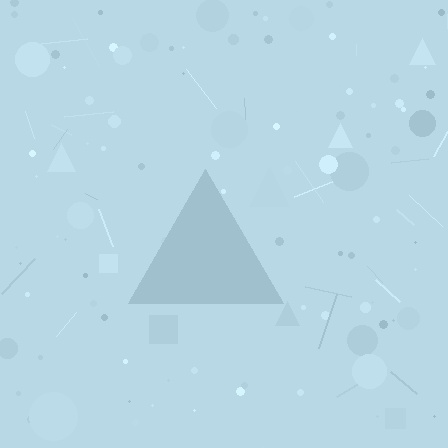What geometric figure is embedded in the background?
A triangle is embedded in the background.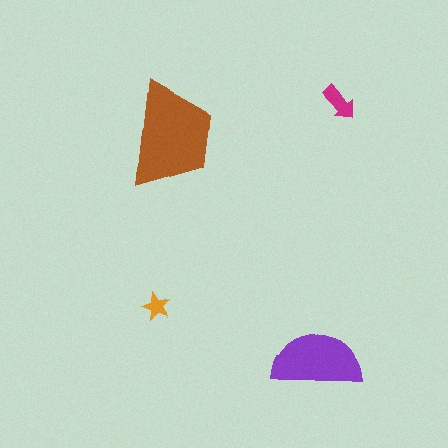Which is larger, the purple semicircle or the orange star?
The purple semicircle.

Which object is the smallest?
The orange star.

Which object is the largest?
The brown trapezoid.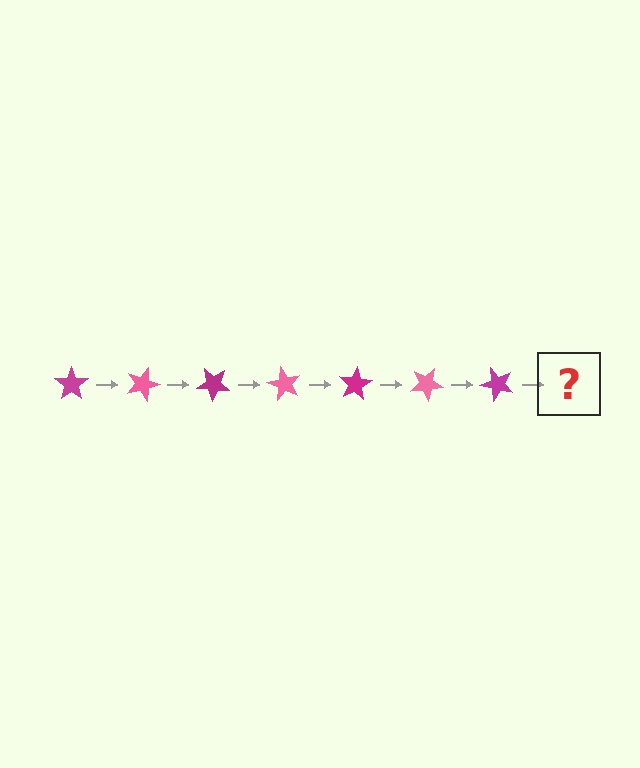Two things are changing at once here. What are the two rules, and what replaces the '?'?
The two rules are that it rotates 20 degrees each step and the color cycles through magenta and pink. The '?' should be a pink star, rotated 140 degrees from the start.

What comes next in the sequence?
The next element should be a pink star, rotated 140 degrees from the start.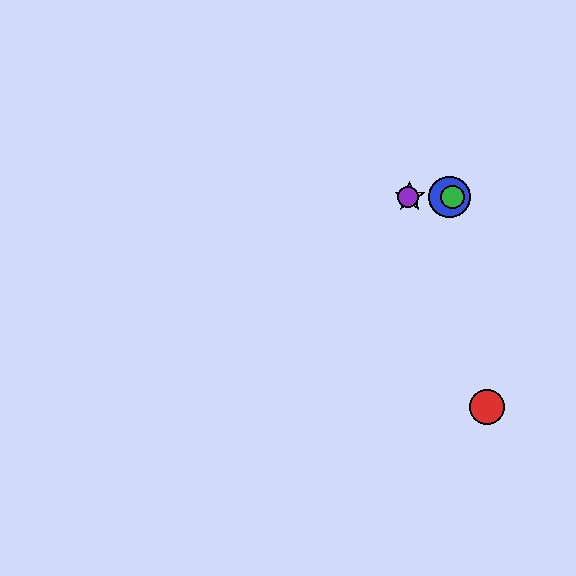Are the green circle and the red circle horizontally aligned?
No, the green circle is at y≈197 and the red circle is at y≈407.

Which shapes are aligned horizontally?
The blue circle, the green circle, the yellow star, the purple circle are aligned horizontally.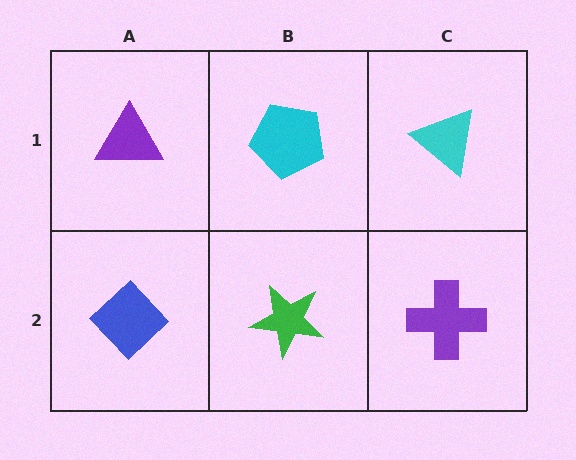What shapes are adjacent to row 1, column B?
A green star (row 2, column B), a purple triangle (row 1, column A), a cyan triangle (row 1, column C).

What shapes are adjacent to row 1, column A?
A blue diamond (row 2, column A), a cyan pentagon (row 1, column B).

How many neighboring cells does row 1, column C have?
2.